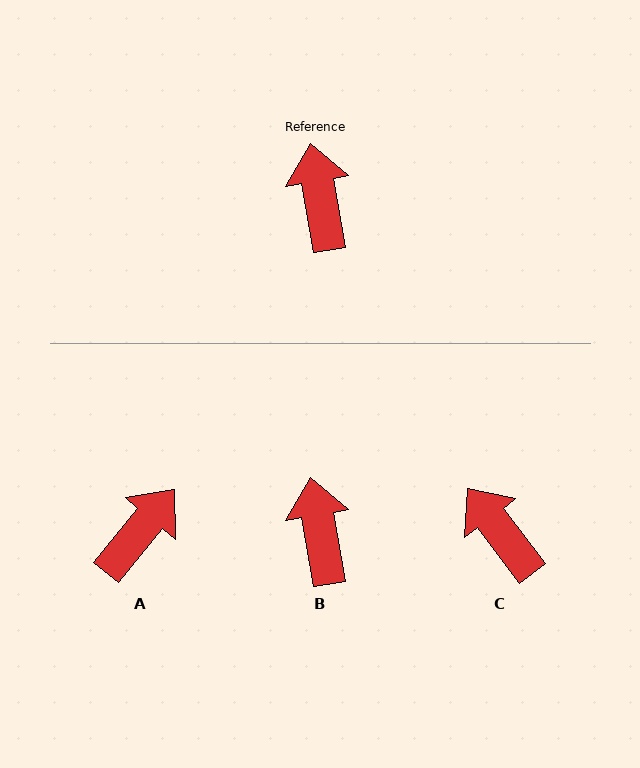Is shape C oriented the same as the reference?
No, it is off by about 27 degrees.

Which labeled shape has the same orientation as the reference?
B.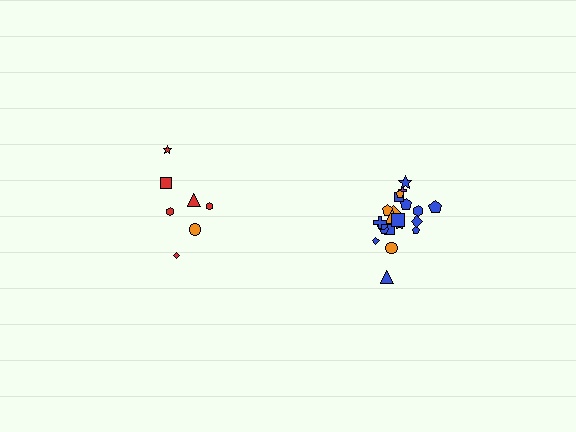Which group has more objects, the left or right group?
The right group.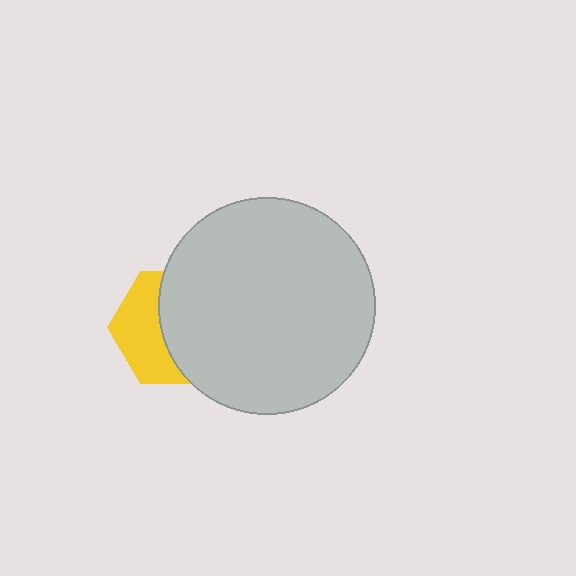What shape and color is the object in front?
The object in front is a light gray circle.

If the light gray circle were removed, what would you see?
You would see the complete yellow hexagon.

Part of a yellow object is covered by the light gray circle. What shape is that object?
It is a hexagon.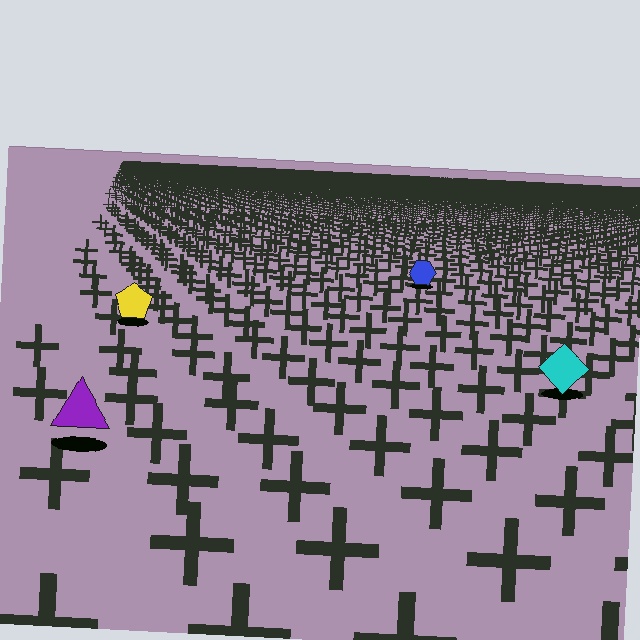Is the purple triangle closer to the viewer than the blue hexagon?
Yes. The purple triangle is closer — you can tell from the texture gradient: the ground texture is coarser near it.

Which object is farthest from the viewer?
The blue hexagon is farthest from the viewer. It appears smaller and the ground texture around it is denser.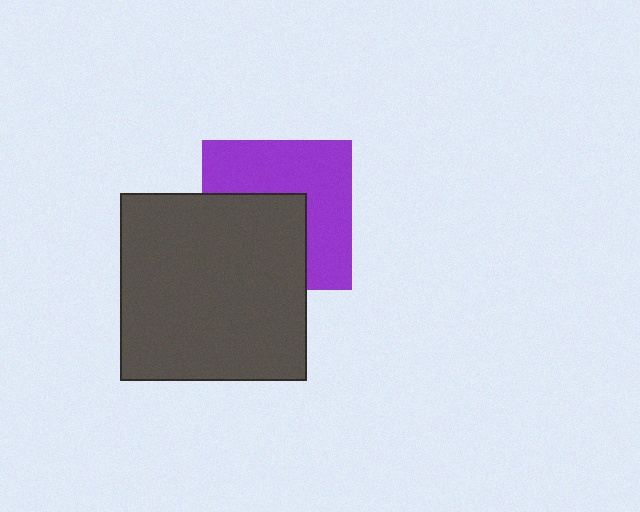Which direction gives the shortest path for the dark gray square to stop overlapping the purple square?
Moving toward the lower-left gives the shortest separation.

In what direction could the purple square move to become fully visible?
The purple square could move toward the upper-right. That would shift it out from behind the dark gray square entirely.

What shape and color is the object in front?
The object in front is a dark gray square.